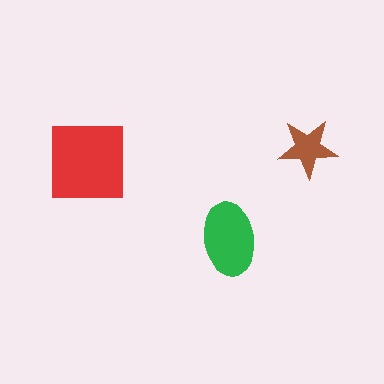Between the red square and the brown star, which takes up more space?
The red square.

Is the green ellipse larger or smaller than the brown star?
Larger.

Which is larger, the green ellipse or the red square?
The red square.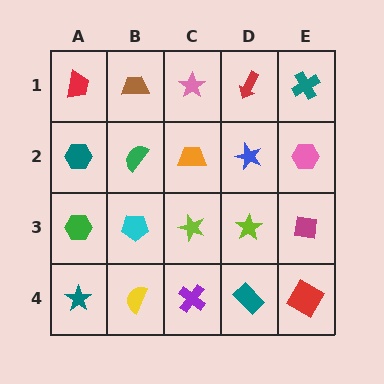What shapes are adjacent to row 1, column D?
A blue star (row 2, column D), a pink star (row 1, column C), a teal cross (row 1, column E).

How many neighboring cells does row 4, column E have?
2.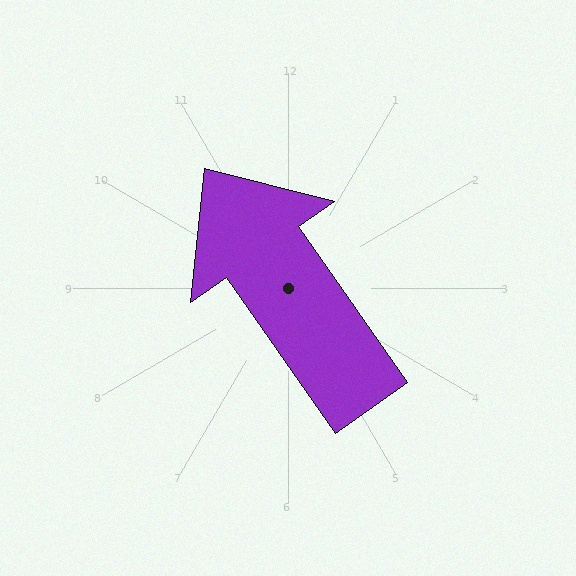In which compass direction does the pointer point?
Northwest.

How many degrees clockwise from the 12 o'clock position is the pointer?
Approximately 325 degrees.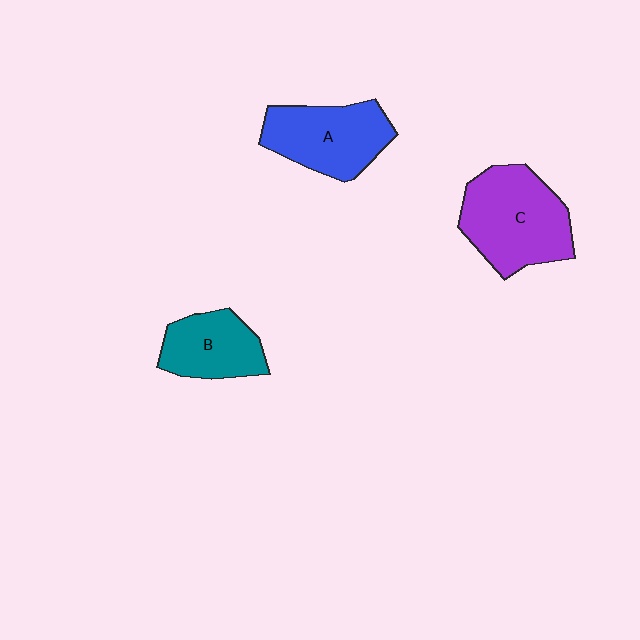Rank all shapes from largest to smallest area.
From largest to smallest: C (purple), A (blue), B (teal).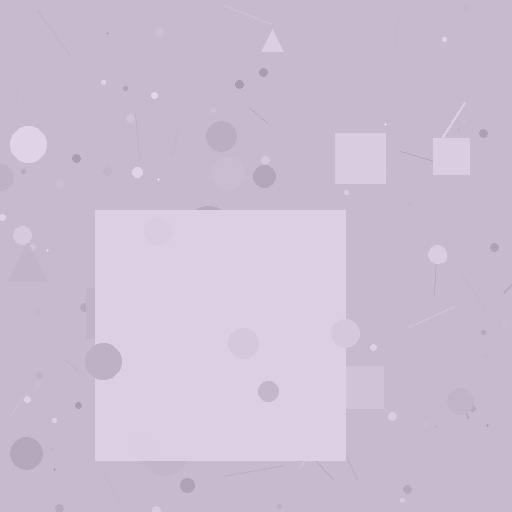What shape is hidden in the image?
A square is hidden in the image.